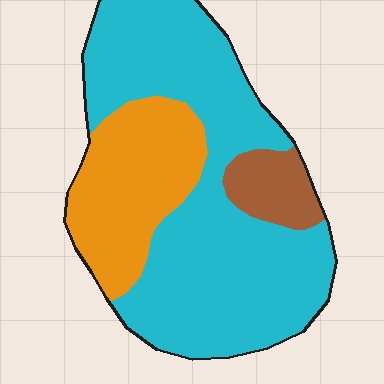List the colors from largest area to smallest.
From largest to smallest: cyan, orange, brown.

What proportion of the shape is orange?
Orange takes up between a sixth and a third of the shape.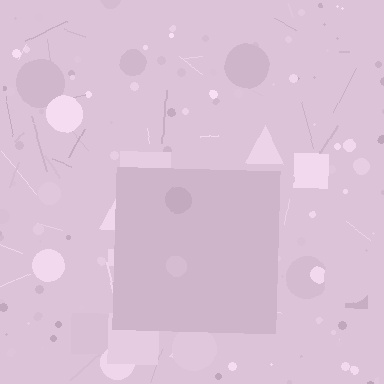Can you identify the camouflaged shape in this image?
The camouflaged shape is a square.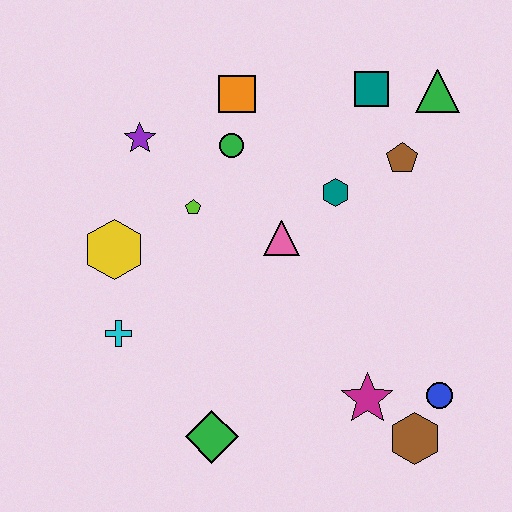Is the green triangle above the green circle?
Yes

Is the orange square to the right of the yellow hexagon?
Yes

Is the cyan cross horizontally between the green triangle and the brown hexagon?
No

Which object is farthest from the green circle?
The brown hexagon is farthest from the green circle.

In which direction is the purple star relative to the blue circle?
The purple star is to the left of the blue circle.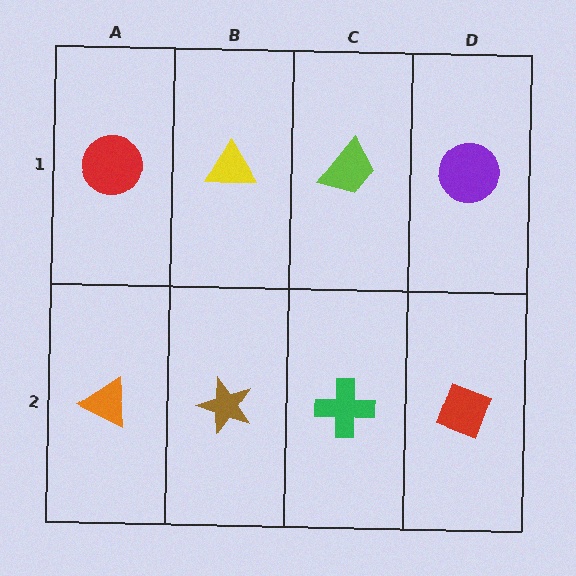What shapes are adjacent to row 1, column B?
A brown star (row 2, column B), a red circle (row 1, column A), a lime trapezoid (row 1, column C).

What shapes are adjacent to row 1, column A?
An orange triangle (row 2, column A), a yellow triangle (row 1, column B).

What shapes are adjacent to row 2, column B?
A yellow triangle (row 1, column B), an orange triangle (row 2, column A), a green cross (row 2, column C).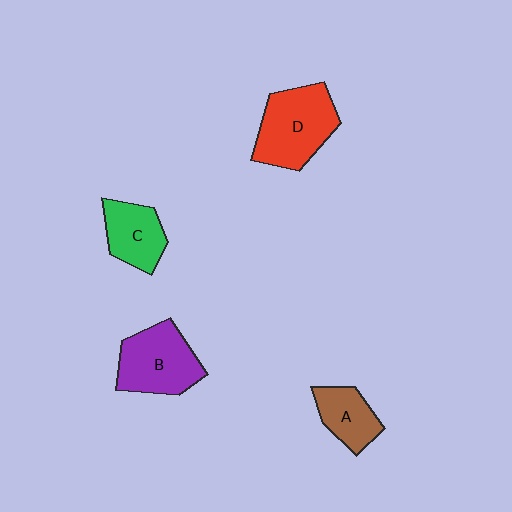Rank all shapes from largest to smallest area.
From largest to smallest: D (red), B (purple), C (green), A (brown).